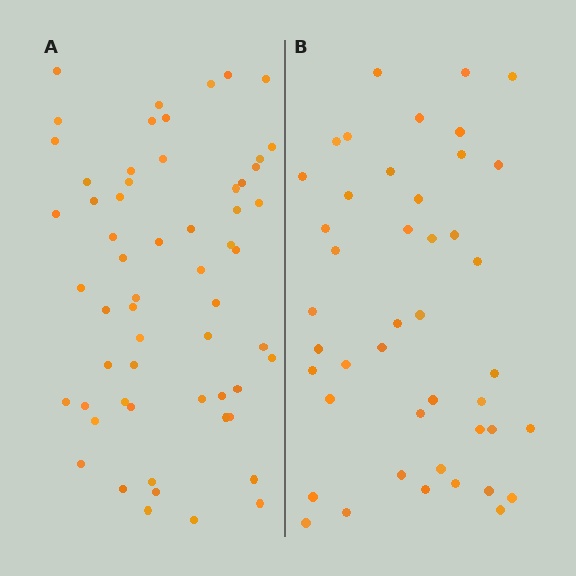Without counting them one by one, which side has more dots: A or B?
Region A (the left region) has more dots.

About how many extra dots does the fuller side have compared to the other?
Region A has approximately 15 more dots than region B.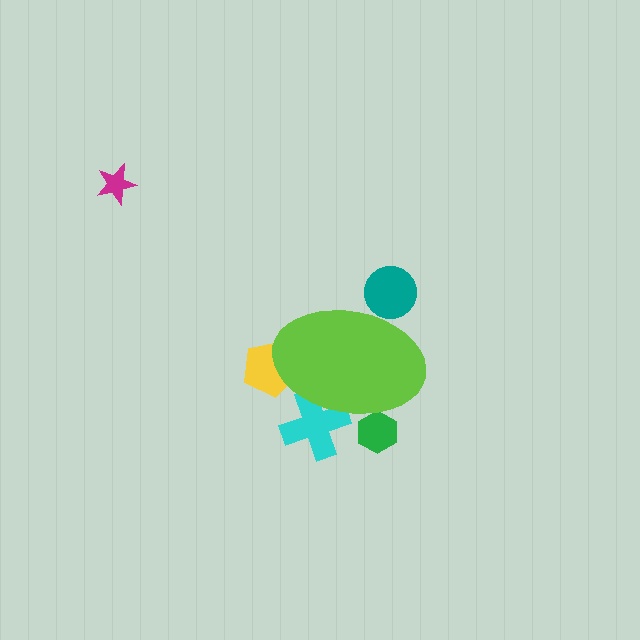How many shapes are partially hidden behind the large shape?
4 shapes are partially hidden.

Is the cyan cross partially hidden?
Yes, the cyan cross is partially hidden behind the lime ellipse.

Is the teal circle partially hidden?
Yes, the teal circle is partially hidden behind the lime ellipse.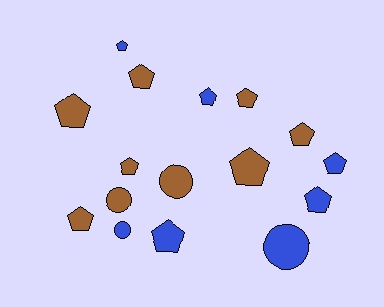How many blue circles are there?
There are 2 blue circles.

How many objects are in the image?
There are 16 objects.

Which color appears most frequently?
Brown, with 9 objects.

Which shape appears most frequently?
Pentagon, with 12 objects.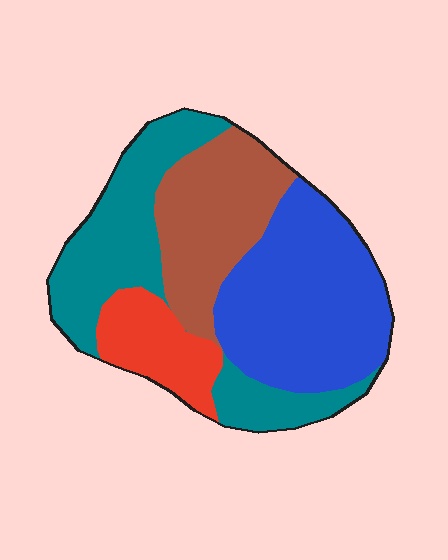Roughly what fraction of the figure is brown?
Brown takes up about one quarter (1/4) of the figure.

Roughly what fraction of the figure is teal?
Teal covers around 30% of the figure.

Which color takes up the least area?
Red, at roughly 10%.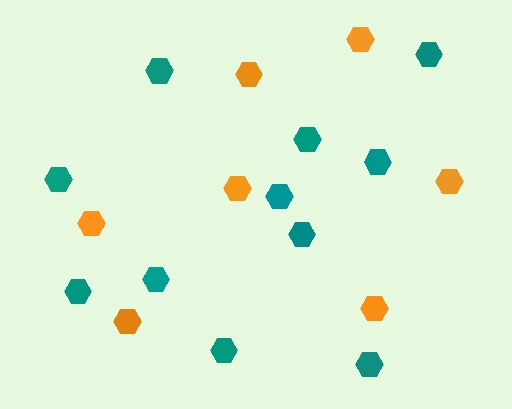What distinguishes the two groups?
There are 2 groups: one group of teal hexagons (11) and one group of orange hexagons (7).